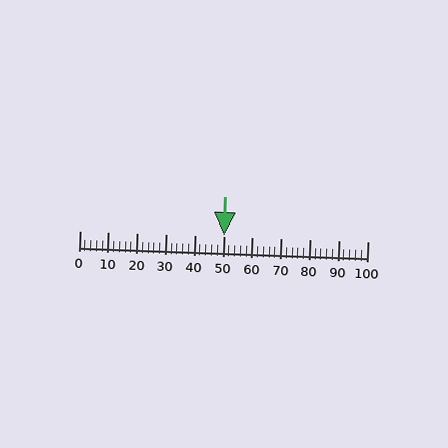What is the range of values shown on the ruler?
The ruler shows values from 0 to 100.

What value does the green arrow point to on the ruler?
The green arrow points to approximately 50.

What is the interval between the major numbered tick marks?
The major tick marks are spaced 10 units apart.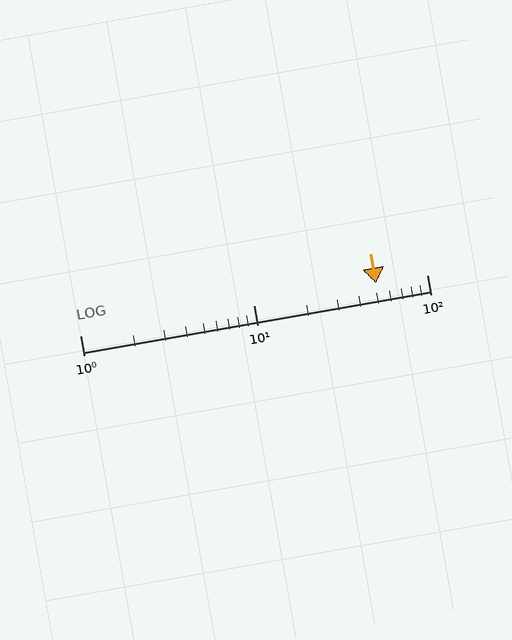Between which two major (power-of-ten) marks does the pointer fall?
The pointer is between 10 and 100.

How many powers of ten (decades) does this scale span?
The scale spans 2 decades, from 1 to 100.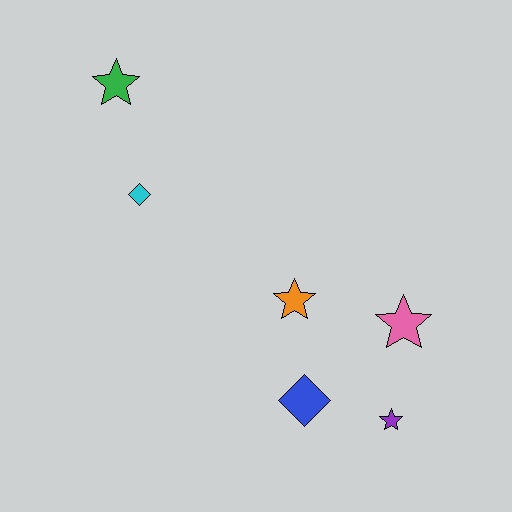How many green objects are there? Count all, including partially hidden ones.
There is 1 green object.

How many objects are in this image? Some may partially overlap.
There are 6 objects.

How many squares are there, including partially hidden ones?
There are no squares.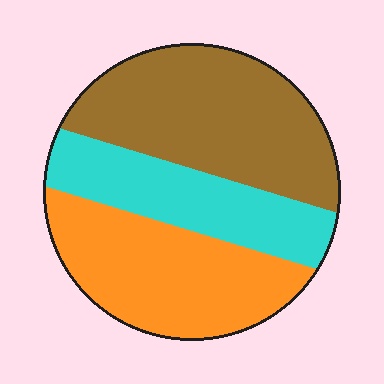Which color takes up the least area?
Cyan, at roughly 25%.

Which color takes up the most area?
Brown, at roughly 40%.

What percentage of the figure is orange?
Orange takes up about one third (1/3) of the figure.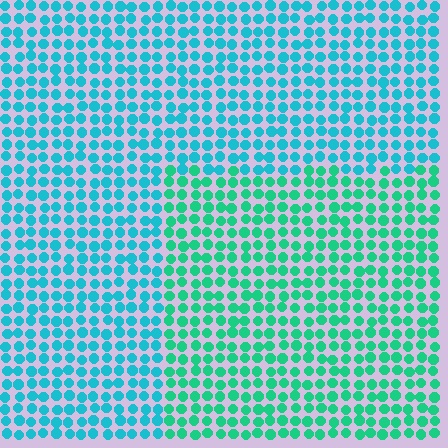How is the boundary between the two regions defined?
The boundary is defined purely by a slight shift in hue (about 31 degrees). Spacing, size, and orientation are identical on both sides.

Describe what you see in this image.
The image is filled with small cyan elements in a uniform arrangement. A rectangle-shaped region is visible where the elements are tinted to a slightly different hue, forming a subtle color boundary.